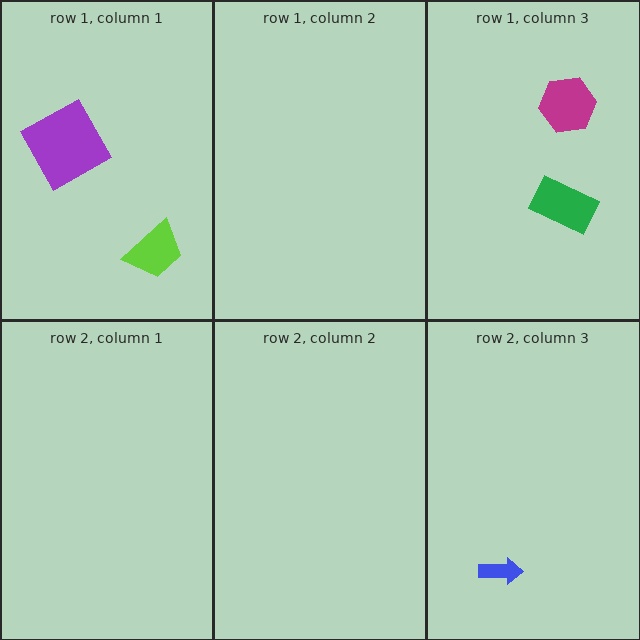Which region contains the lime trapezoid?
The row 1, column 1 region.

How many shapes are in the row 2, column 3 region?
1.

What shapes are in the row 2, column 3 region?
The blue arrow.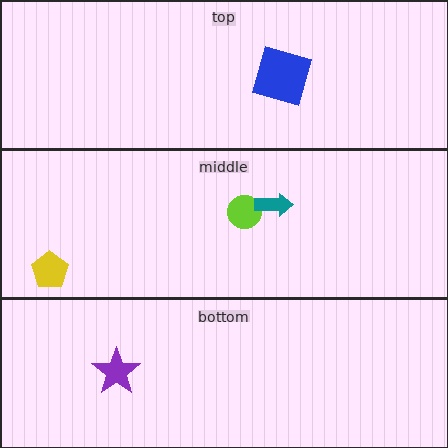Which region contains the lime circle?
The middle region.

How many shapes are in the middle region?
3.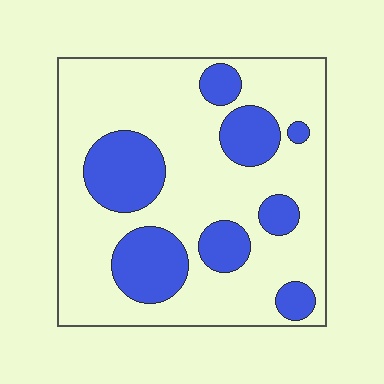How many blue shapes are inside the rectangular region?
8.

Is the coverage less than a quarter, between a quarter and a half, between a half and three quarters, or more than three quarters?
Between a quarter and a half.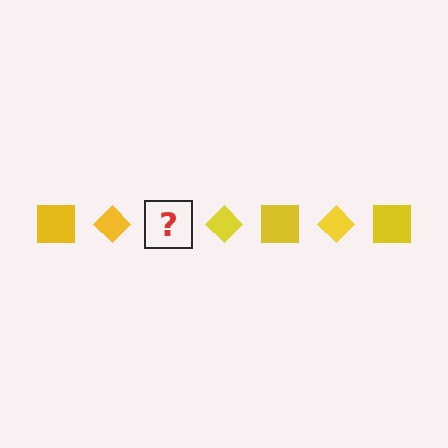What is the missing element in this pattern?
The missing element is a yellow square.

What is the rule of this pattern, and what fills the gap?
The rule is that the pattern cycles through square, diamond shapes in yellow. The gap should be filled with a yellow square.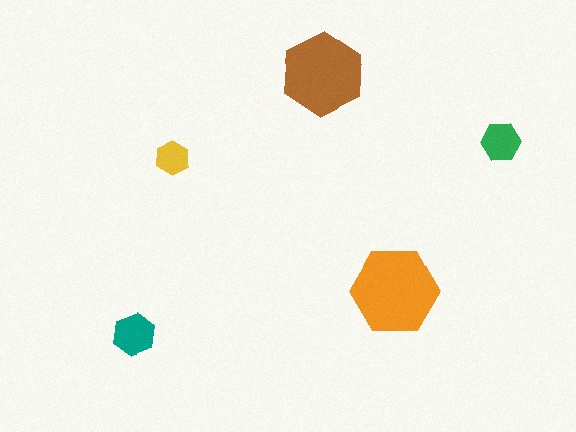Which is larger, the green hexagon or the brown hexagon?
The brown one.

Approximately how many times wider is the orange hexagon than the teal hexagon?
About 2 times wider.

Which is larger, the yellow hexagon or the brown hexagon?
The brown one.